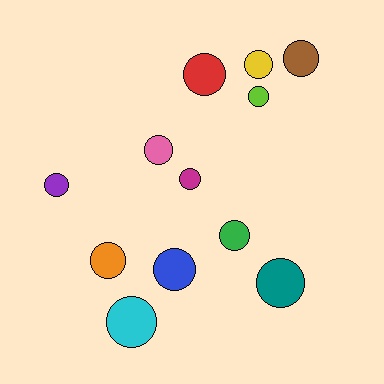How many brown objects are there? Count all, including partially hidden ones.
There is 1 brown object.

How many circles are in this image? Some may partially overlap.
There are 12 circles.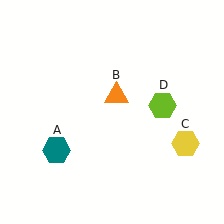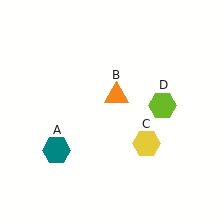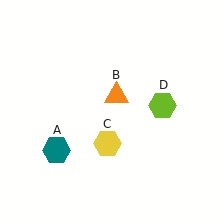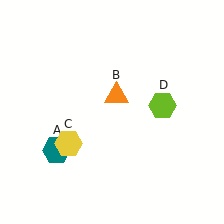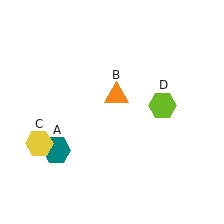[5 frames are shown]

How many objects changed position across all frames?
1 object changed position: yellow hexagon (object C).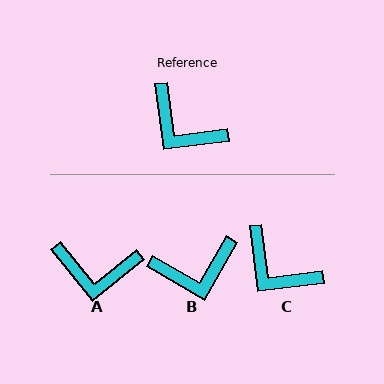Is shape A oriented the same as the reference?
No, it is off by about 31 degrees.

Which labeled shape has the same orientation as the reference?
C.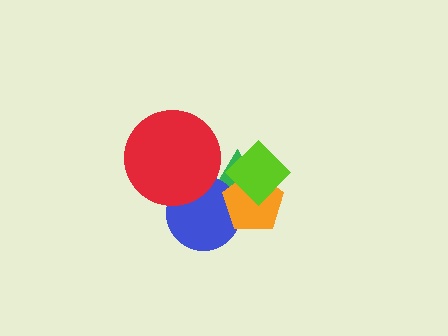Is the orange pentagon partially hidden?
Yes, it is partially covered by another shape.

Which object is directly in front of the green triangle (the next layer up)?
The blue circle is directly in front of the green triangle.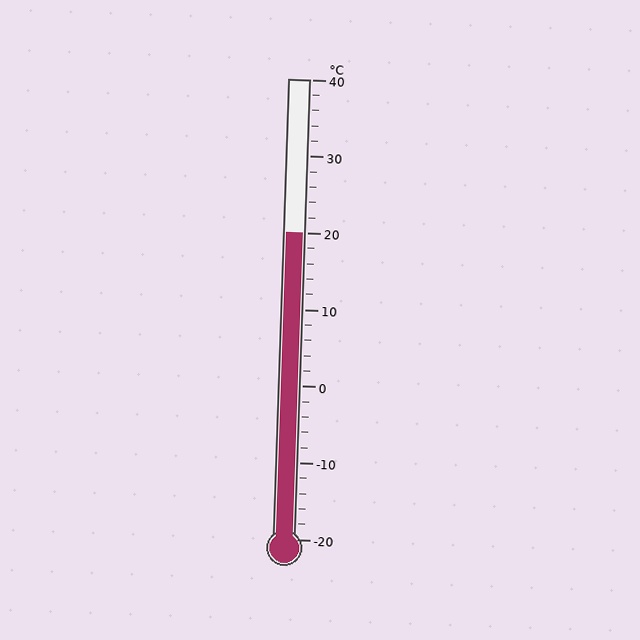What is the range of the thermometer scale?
The thermometer scale ranges from -20°C to 40°C.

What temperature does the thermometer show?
The thermometer shows approximately 20°C.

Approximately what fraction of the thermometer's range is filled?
The thermometer is filled to approximately 65% of its range.